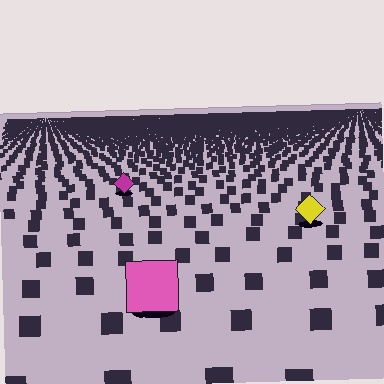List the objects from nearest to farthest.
From nearest to farthest: the pink square, the yellow diamond, the magenta diamond.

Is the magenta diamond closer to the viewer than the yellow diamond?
No. The yellow diamond is closer — you can tell from the texture gradient: the ground texture is coarser near it.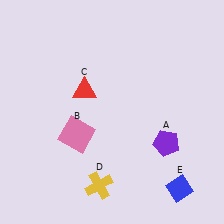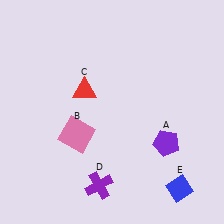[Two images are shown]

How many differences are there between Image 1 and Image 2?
There is 1 difference between the two images.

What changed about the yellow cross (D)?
In Image 1, D is yellow. In Image 2, it changed to purple.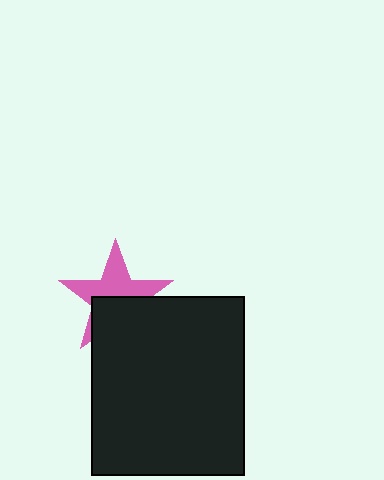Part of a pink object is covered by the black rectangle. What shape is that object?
It is a star.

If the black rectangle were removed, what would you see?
You would see the complete pink star.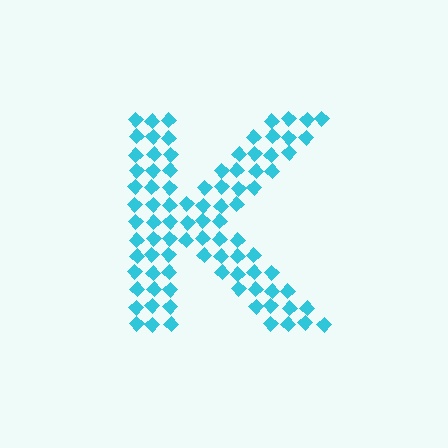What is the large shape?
The large shape is the letter K.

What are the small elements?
The small elements are diamonds.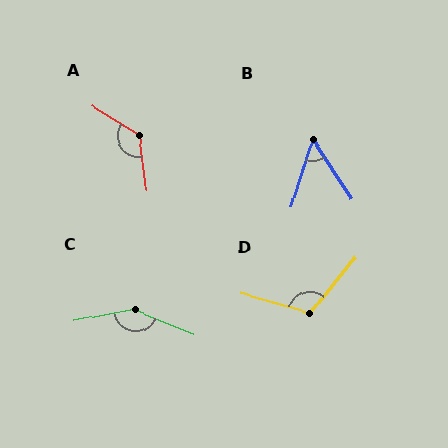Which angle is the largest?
C, at approximately 147 degrees.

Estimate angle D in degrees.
Approximately 113 degrees.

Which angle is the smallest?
B, at approximately 50 degrees.